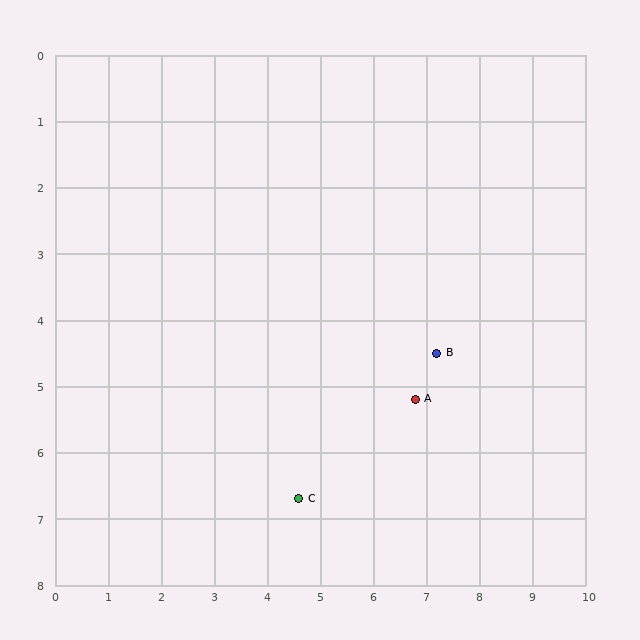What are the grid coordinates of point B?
Point B is at approximately (7.2, 4.5).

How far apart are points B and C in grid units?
Points B and C are about 3.4 grid units apart.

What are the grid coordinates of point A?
Point A is at approximately (6.8, 5.2).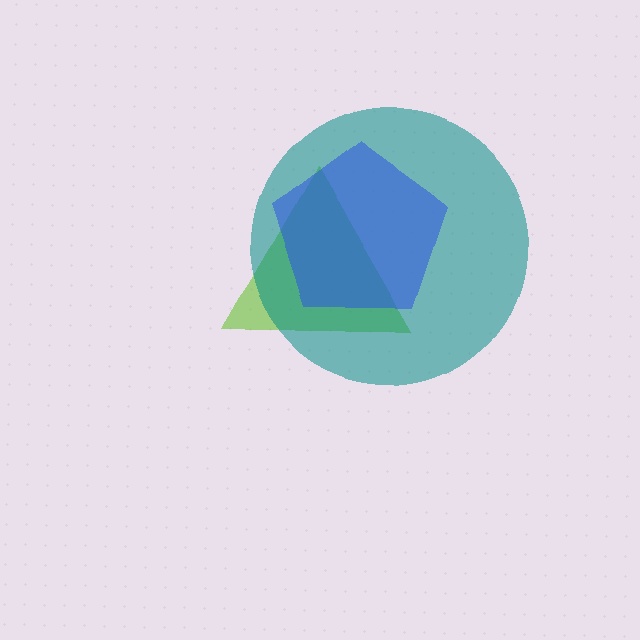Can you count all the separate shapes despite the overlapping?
Yes, there are 3 separate shapes.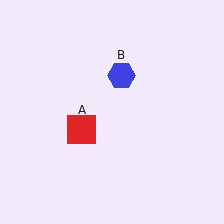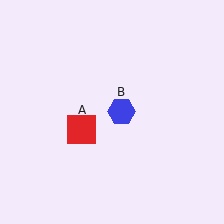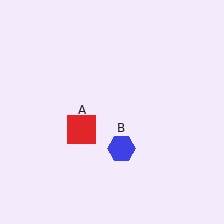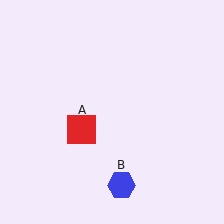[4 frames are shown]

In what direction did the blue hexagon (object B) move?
The blue hexagon (object B) moved down.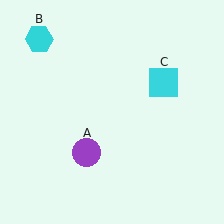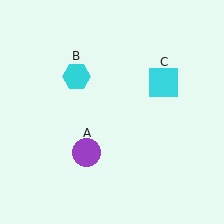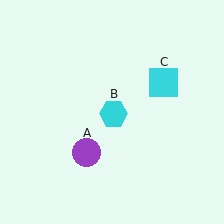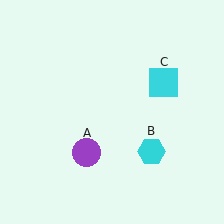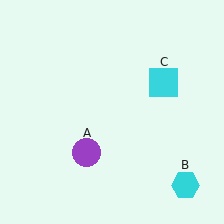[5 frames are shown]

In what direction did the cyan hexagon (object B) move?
The cyan hexagon (object B) moved down and to the right.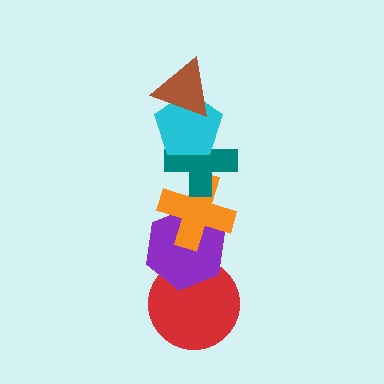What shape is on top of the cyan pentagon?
The brown triangle is on top of the cyan pentagon.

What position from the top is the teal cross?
The teal cross is 3rd from the top.